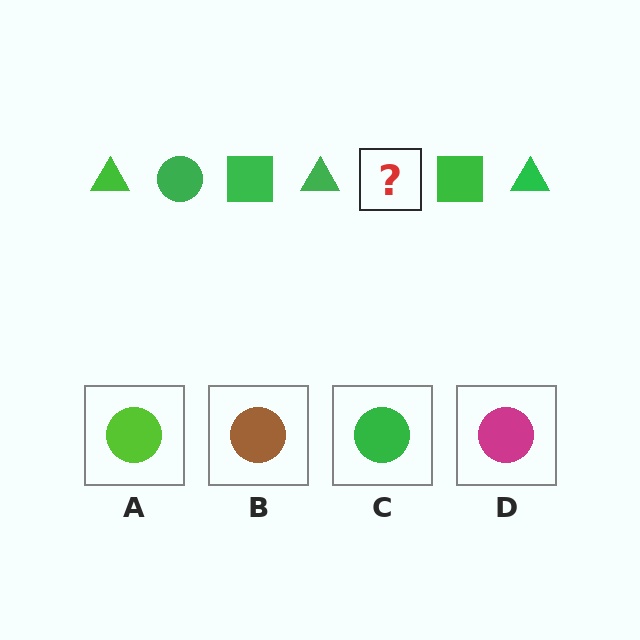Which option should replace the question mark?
Option C.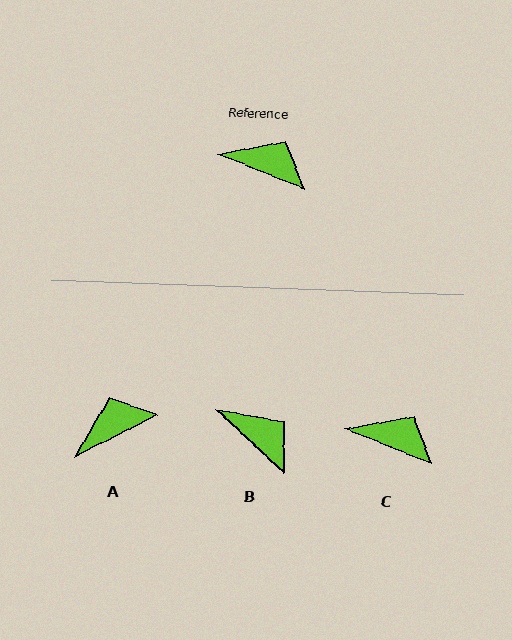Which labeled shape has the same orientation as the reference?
C.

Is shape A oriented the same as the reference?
No, it is off by about 49 degrees.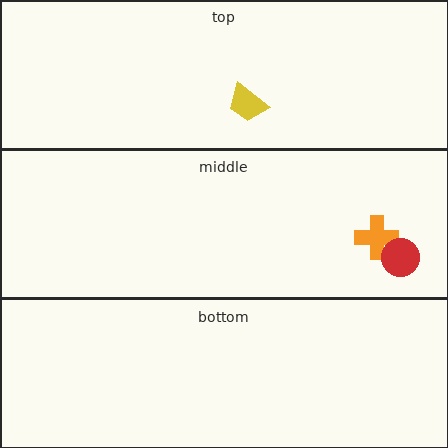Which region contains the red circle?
The middle region.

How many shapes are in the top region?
1.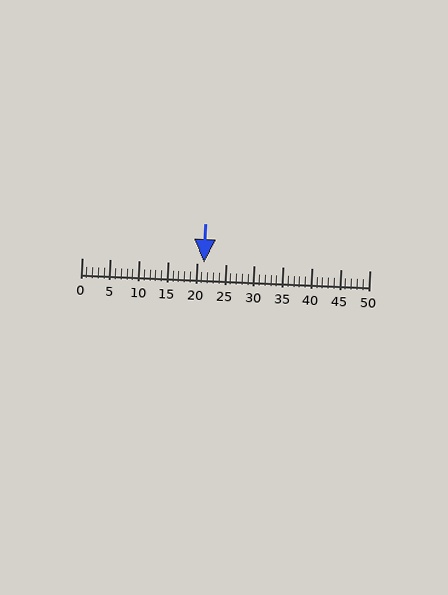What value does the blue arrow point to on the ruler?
The blue arrow points to approximately 21.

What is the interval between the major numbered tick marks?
The major tick marks are spaced 5 units apart.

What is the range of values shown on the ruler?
The ruler shows values from 0 to 50.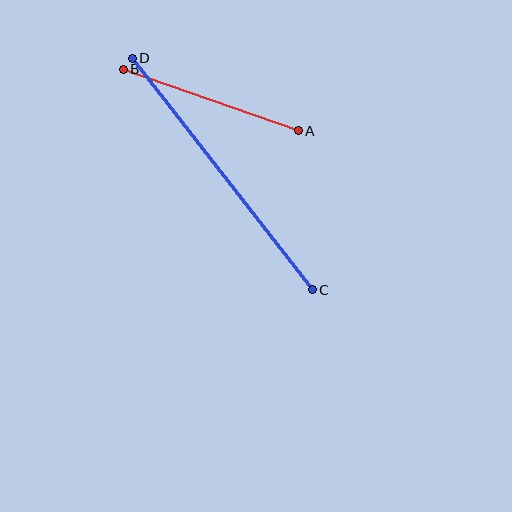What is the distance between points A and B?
The distance is approximately 186 pixels.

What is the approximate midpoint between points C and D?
The midpoint is at approximately (222, 174) pixels.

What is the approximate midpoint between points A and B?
The midpoint is at approximately (211, 100) pixels.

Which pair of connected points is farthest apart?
Points C and D are farthest apart.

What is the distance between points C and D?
The distance is approximately 293 pixels.